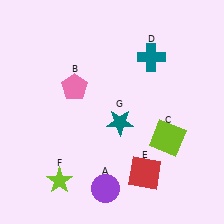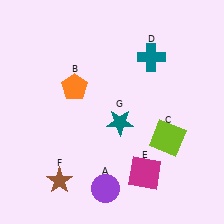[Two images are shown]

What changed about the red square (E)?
In Image 1, E is red. In Image 2, it changed to magenta.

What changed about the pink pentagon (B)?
In Image 1, B is pink. In Image 2, it changed to orange.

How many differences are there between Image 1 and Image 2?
There are 3 differences between the two images.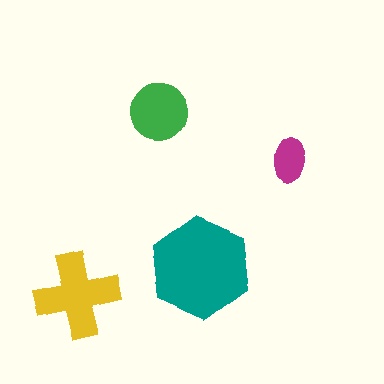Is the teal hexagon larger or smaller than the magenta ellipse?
Larger.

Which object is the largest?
The teal hexagon.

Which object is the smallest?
The magenta ellipse.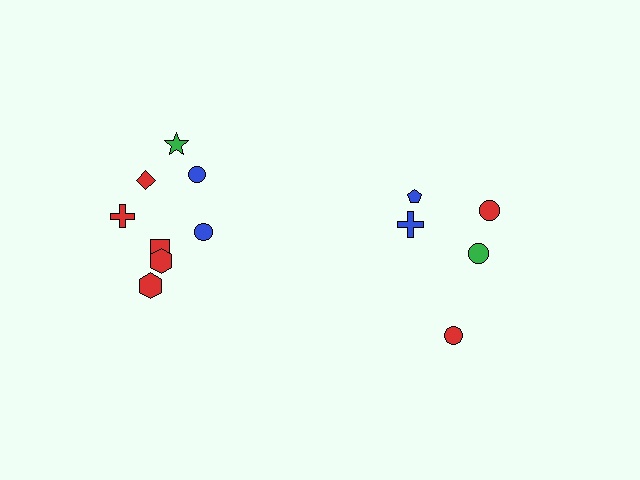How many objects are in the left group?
There are 8 objects.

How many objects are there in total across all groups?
There are 13 objects.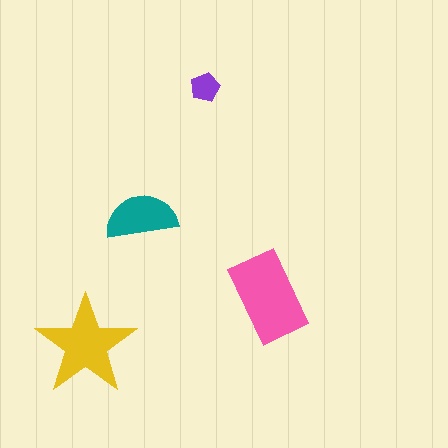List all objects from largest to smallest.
The pink rectangle, the yellow star, the teal semicircle, the purple pentagon.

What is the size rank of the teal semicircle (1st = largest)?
3rd.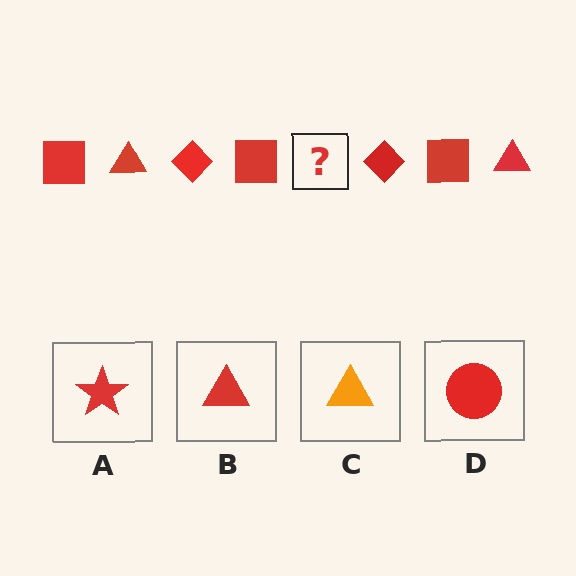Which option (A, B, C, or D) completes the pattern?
B.